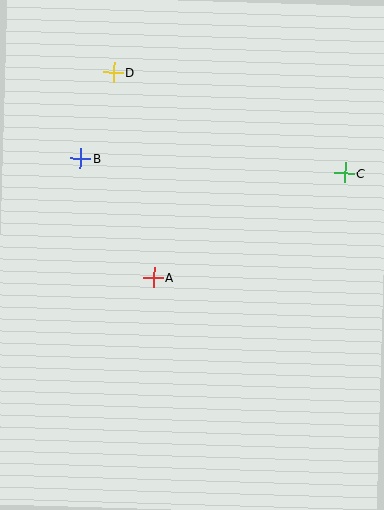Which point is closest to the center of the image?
Point A at (153, 278) is closest to the center.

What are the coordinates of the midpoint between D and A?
The midpoint between D and A is at (134, 175).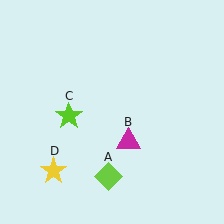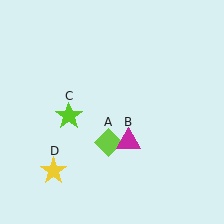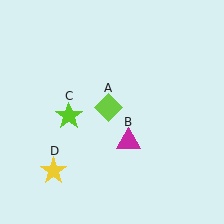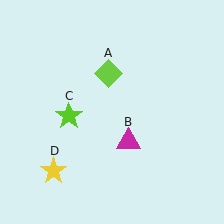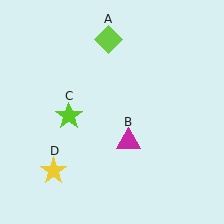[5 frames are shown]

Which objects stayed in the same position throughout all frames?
Magenta triangle (object B) and lime star (object C) and yellow star (object D) remained stationary.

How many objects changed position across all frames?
1 object changed position: lime diamond (object A).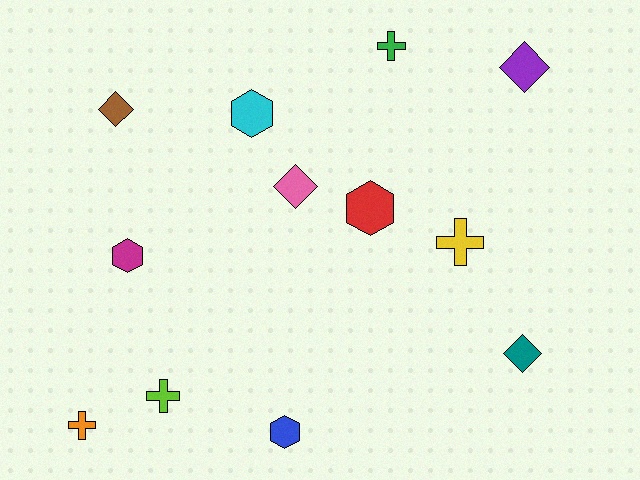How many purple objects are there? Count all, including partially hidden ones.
There is 1 purple object.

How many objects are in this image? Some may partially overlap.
There are 12 objects.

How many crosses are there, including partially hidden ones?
There are 4 crosses.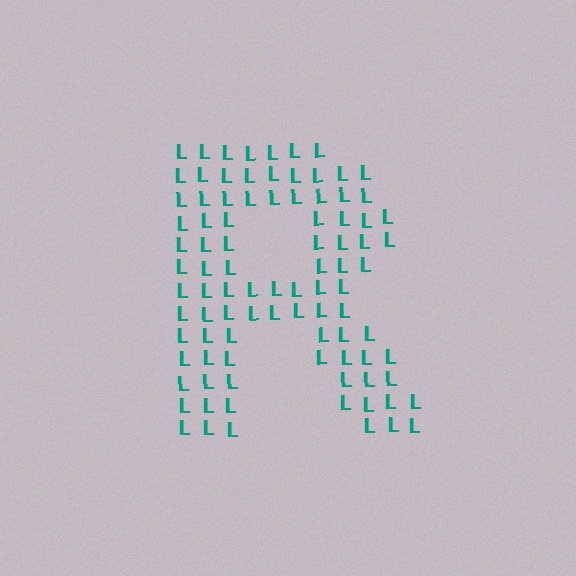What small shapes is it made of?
It is made of small letter L's.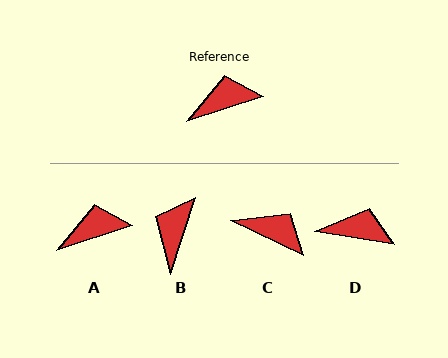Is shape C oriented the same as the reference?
No, it is off by about 44 degrees.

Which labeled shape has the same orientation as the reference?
A.